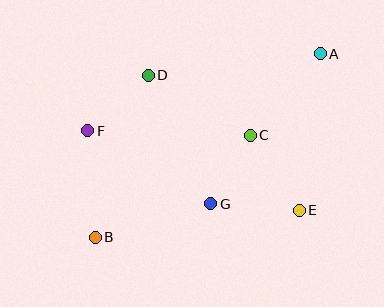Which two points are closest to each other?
Points C and G are closest to each other.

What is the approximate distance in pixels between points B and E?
The distance between B and E is approximately 206 pixels.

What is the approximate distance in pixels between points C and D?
The distance between C and D is approximately 118 pixels.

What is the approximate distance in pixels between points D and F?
The distance between D and F is approximately 82 pixels.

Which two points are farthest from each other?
Points A and B are farthest from each other.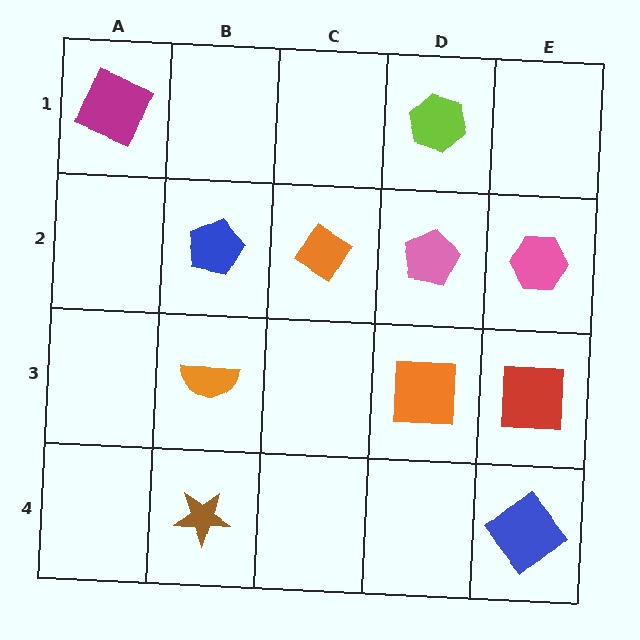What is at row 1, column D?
A lime hexagon.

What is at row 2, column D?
A pink pentagon.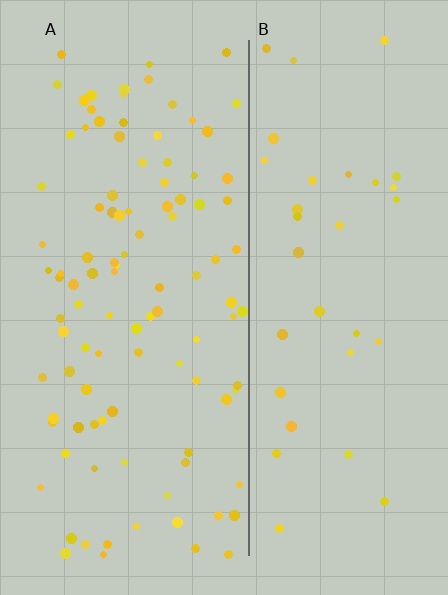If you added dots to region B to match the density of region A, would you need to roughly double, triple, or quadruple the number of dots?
Approximately triple.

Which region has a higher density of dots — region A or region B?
A (the left).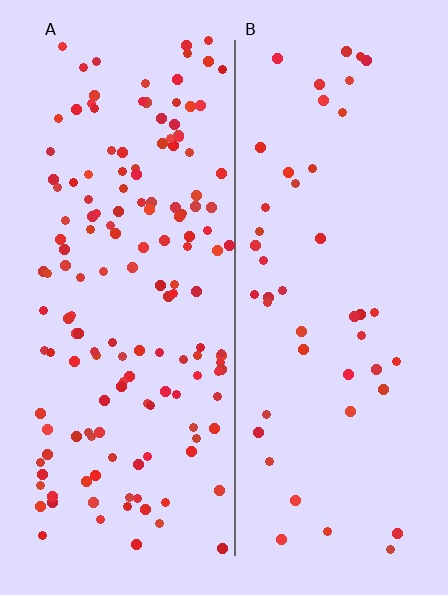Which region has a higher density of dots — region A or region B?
A (the left).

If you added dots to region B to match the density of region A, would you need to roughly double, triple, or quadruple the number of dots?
Approximately triple.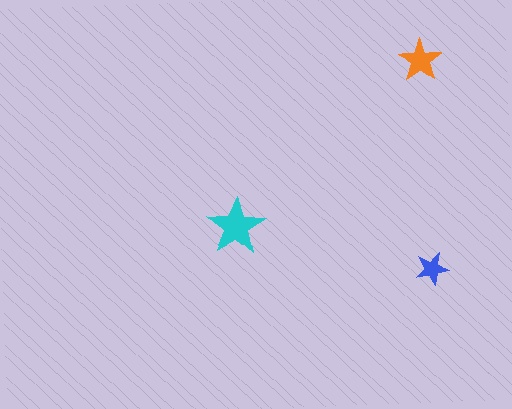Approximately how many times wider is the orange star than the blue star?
About 1.5 times wider.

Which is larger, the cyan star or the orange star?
The cyan one.